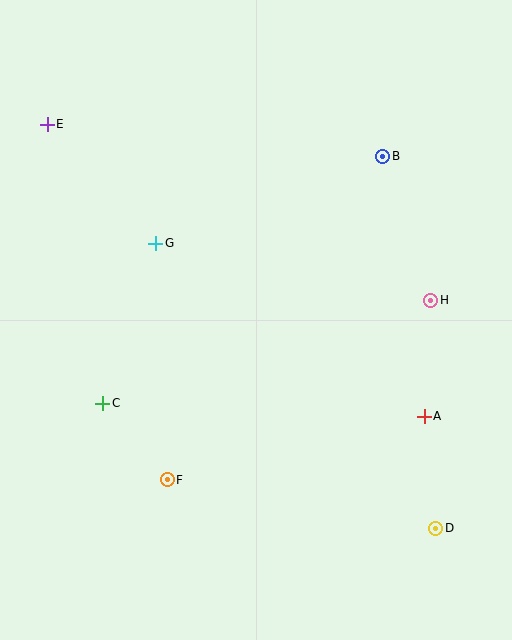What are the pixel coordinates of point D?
Point D is at (436, 528).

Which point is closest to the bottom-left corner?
Point F is closest to the bottom-left corner.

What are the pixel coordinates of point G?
Point G is at (156, 243).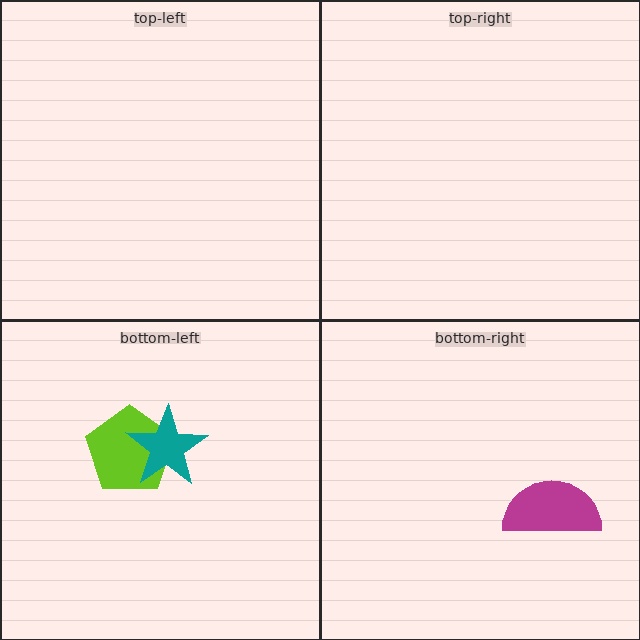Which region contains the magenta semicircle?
The bottom-right region.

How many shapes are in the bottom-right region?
1.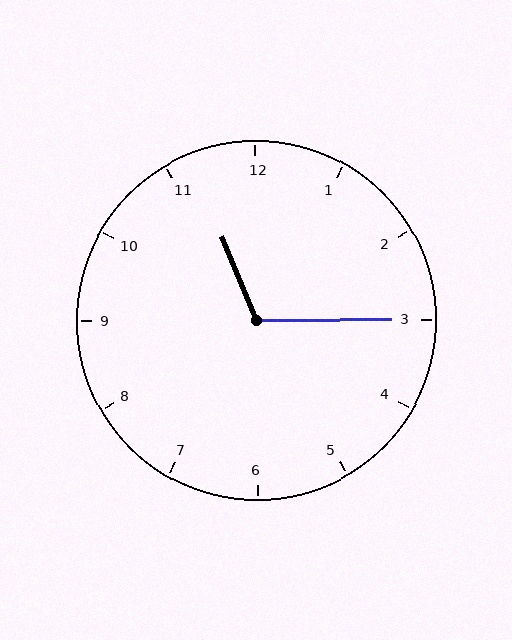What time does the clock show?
11:15.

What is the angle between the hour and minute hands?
Approximately 112 degrees.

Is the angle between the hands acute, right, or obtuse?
It is obtuse.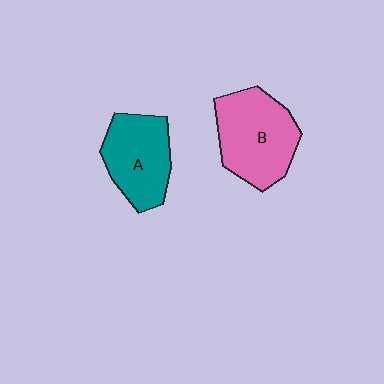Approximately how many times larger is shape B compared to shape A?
Approximately 1.2 times.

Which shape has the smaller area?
Shape A (teal).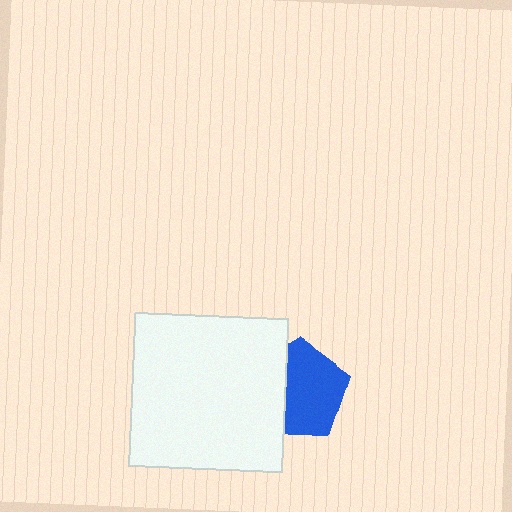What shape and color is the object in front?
The object in front is a white square.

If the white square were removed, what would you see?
You would see the complete blue pentagon.